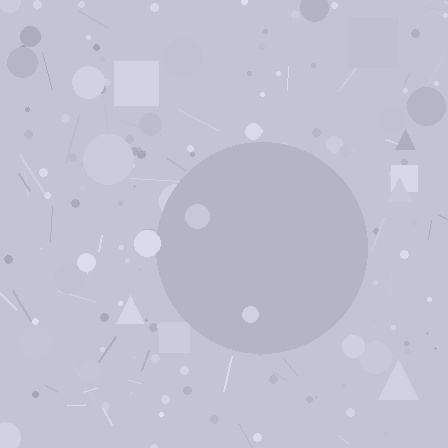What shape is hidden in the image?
A circle is hidden in the image.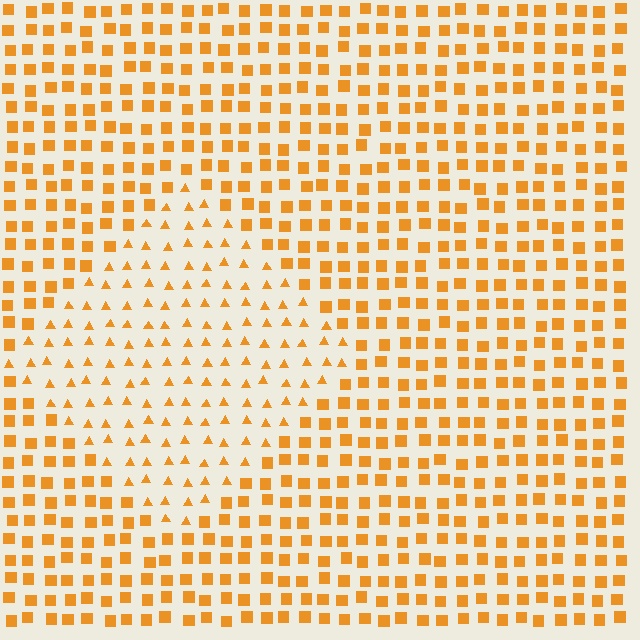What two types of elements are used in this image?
The image uses triangles inside the diamond region and squares outside it.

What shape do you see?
I see a diamond.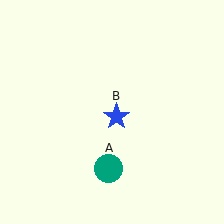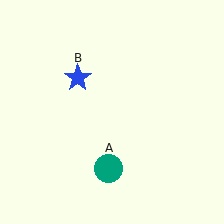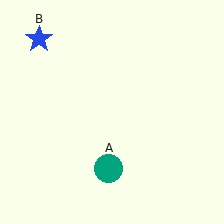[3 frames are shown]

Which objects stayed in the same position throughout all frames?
Teal circle (object A) remained stationary.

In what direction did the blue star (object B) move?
The blue star (object B) moved up and to the left.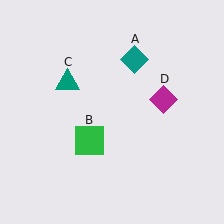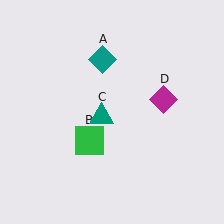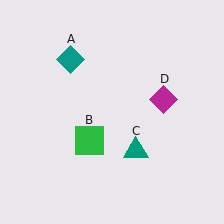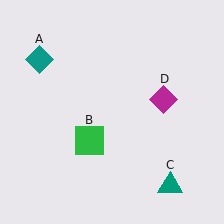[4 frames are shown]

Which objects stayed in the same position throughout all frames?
Green square (object B) and magenta diamond (object D) remained stationary.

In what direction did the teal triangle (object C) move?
The teal triangle (object C) moved down and to the right.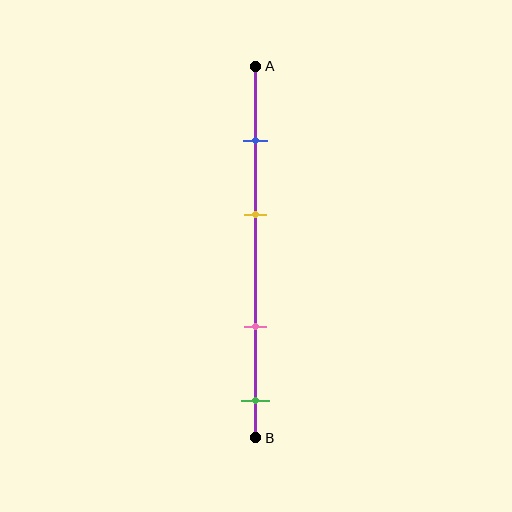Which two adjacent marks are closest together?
The blue and yellow marks are the closest adjacent pair.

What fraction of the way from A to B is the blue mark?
The blue mark is approximately 20% (0.2) of the way from A to B.